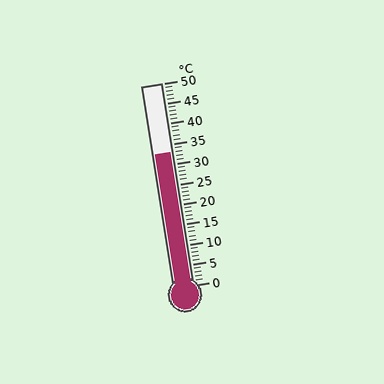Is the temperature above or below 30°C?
The temperature is above 30°C.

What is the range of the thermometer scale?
The thermometer scale ranges from 0°C to 50°C.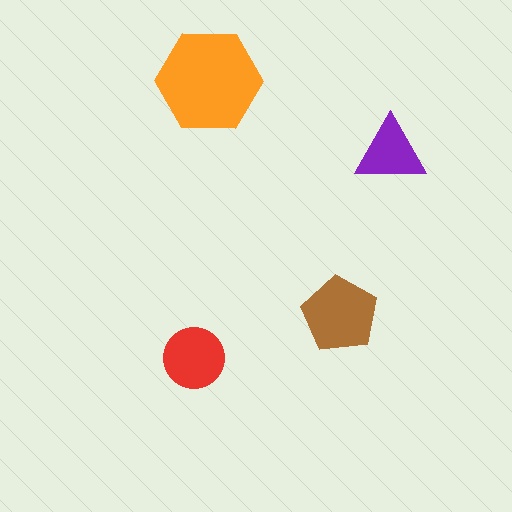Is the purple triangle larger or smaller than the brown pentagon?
Smaller.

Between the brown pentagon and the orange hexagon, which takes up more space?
The orange hexagon.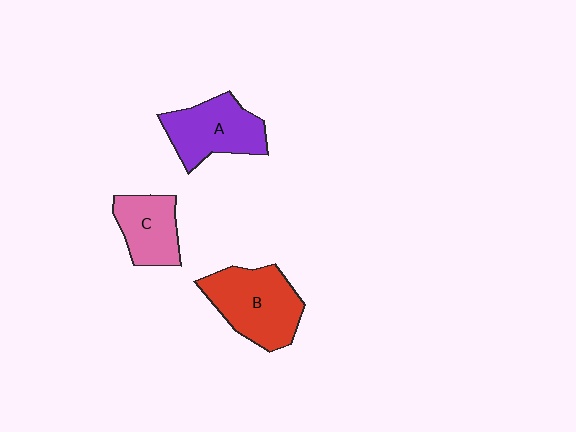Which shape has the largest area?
Shape B (red).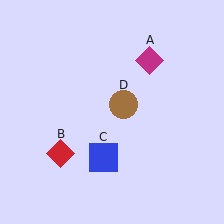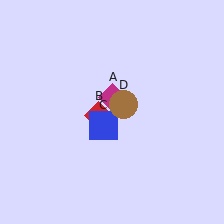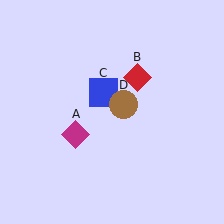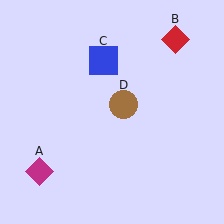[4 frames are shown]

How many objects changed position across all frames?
3 objects changed position: magenta diamond (object A), red diamond (object B), blue square (object C).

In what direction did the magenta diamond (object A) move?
The magenta diamond (object A) moved down and to the left.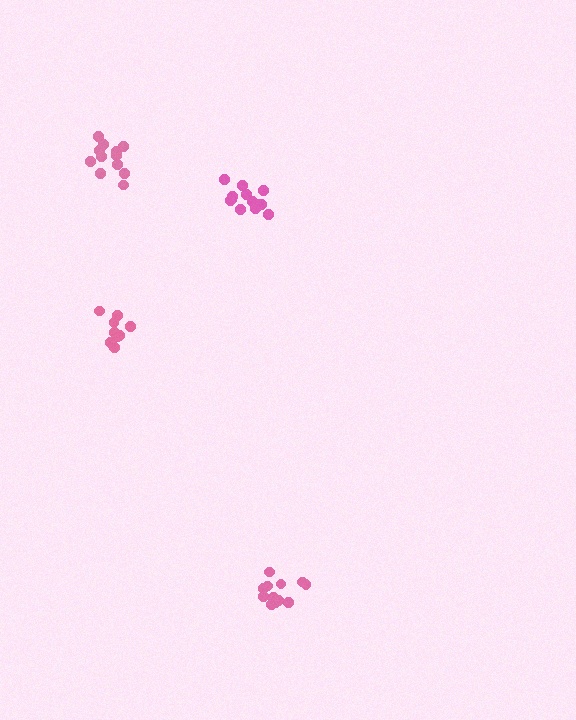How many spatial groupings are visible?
There are 4 spatial groupings.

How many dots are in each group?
Group 1: 12 dots, Group 2: 13 dots, Group 3: 9 dots, Group 4: 12 dots (46 total).